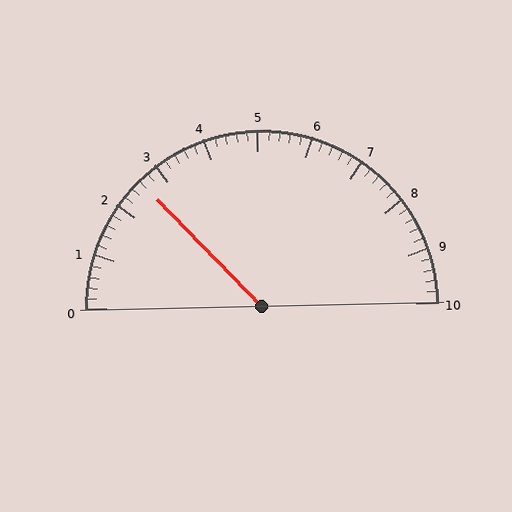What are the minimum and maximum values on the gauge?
The gauge ranges from 0 to 10.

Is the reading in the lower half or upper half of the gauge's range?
The reading is in the lower half of the range (0 to 10).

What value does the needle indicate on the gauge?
The needle indicates approximately 2.6.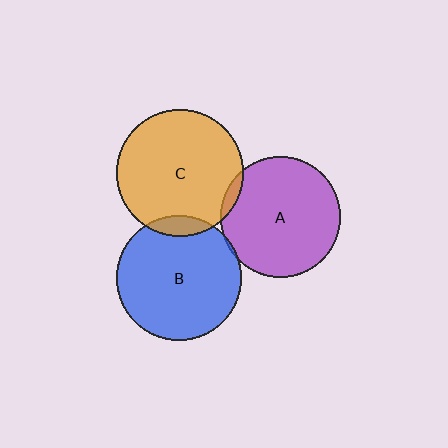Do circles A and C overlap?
Yes.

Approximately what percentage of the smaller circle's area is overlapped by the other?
Approximately 5%.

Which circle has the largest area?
Circle C (orange).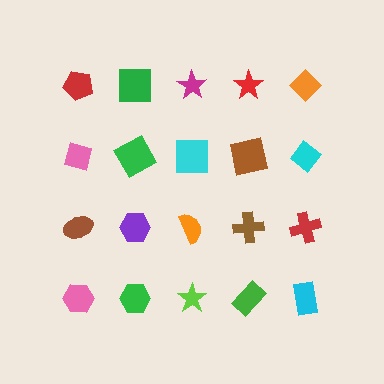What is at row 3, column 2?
A purple hexagon.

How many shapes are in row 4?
5 shapes.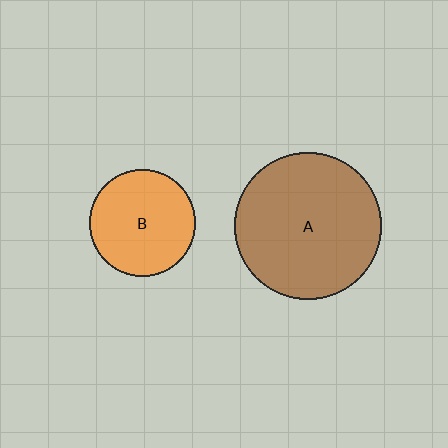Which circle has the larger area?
Circle A (brown).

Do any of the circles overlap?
No, none of the circles overlap.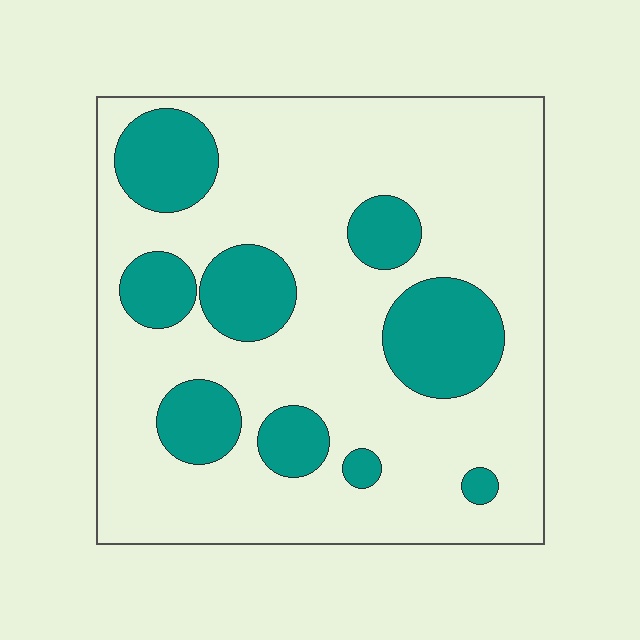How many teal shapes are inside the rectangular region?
9.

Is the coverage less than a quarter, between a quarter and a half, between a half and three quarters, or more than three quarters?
Less than a quarter.